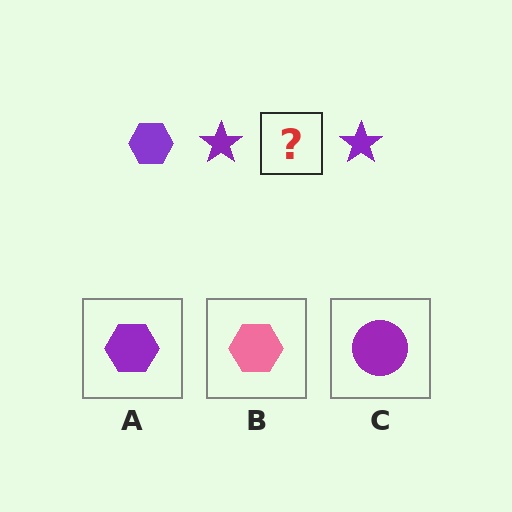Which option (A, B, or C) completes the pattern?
A.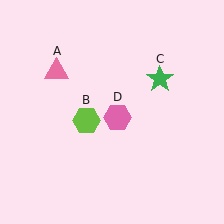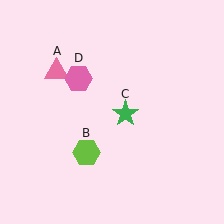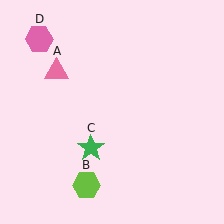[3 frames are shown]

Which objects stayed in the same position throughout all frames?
Pink triangle (object A) remained stationary.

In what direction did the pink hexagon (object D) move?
The pink hexagon (object D) moved up and to the left.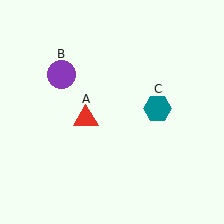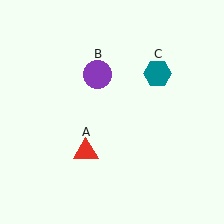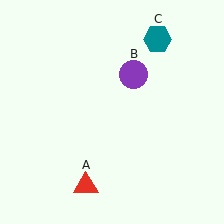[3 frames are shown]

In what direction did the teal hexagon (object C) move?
The teal hexagon (object C) moved up.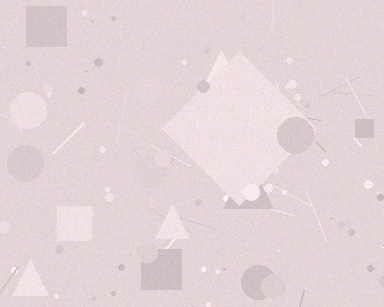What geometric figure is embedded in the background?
A diamond is embedded in the background.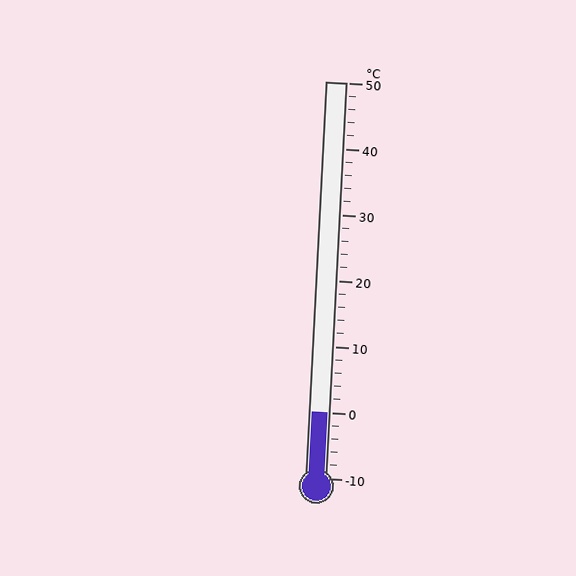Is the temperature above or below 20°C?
The temperature is below 20°C.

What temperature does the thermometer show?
The thermometer shows approximately 0°C.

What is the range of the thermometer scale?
The thermometer scale ranges from -10°C to 50°C.